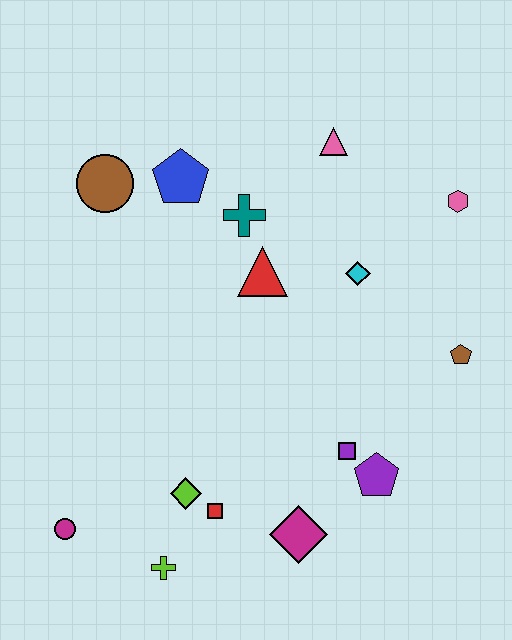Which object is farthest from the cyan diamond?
The magenta circle is farthest from the cyan diamond.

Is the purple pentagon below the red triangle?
Yes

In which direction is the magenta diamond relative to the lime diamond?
The magenta diamond is to the right of the lime diamond.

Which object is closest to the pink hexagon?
The cyan diamond is closest to the pink hexagon.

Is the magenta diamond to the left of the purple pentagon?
Yes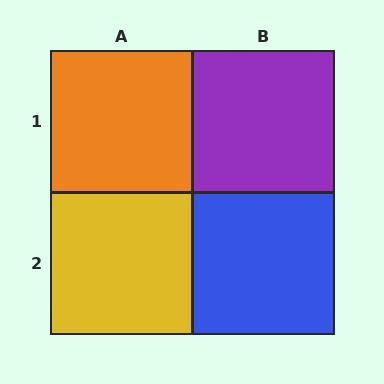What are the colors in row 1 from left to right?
Orange, purple.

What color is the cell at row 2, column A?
Yellow.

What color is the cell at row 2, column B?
Blue.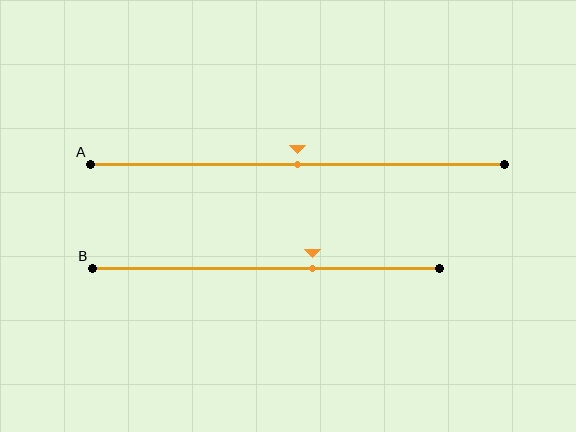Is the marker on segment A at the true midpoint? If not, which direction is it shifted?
Yes, the marker on segment A is at the true midpoint.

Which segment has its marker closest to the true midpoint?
Segment A has its marker closest to the true midpoint.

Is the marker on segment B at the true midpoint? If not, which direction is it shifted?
No, the marker on segment B is shifted to the right by about 13% of the segment length.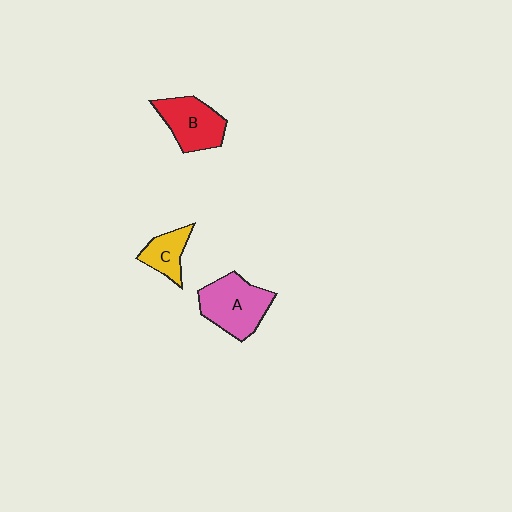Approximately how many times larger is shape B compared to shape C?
Approximately 1.6 times.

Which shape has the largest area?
Shape A (pink).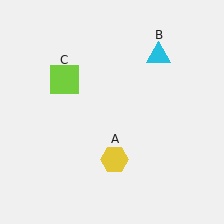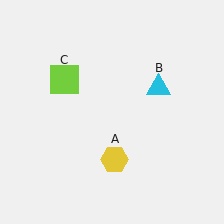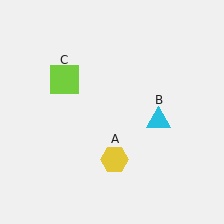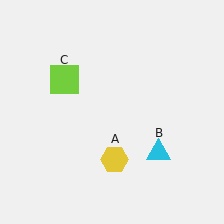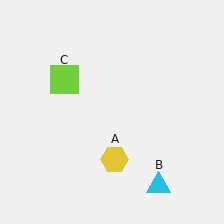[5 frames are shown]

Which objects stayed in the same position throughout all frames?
Yellow hexagon (object A) and lime square (object C) remained stationary.